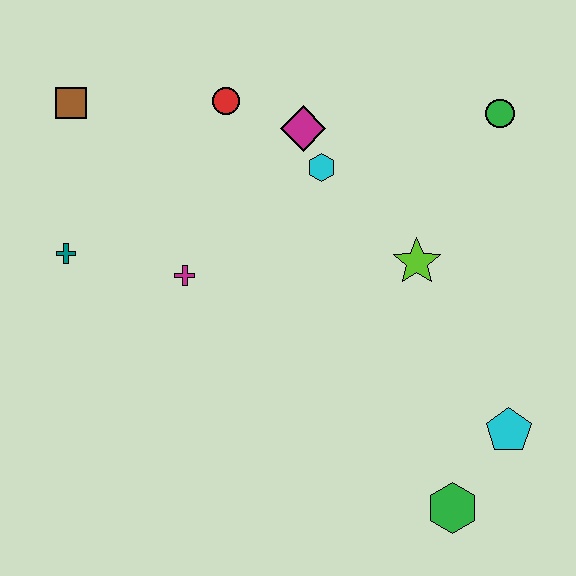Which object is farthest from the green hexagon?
The brown square is farthest from the green hexagon.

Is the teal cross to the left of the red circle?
Yes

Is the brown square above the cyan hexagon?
Yes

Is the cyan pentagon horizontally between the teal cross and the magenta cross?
No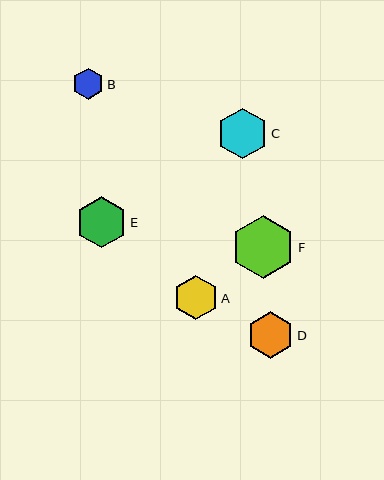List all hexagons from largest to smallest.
From largest to smallest: F, E, C, D, A, B.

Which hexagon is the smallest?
Hexagon B is the smallest with a size of approximately 31 pixels.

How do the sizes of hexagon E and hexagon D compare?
Hexagon E and hexagon D are approximately the same size.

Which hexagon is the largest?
Hexagon F is the largest with a size of approximately 63 pixels.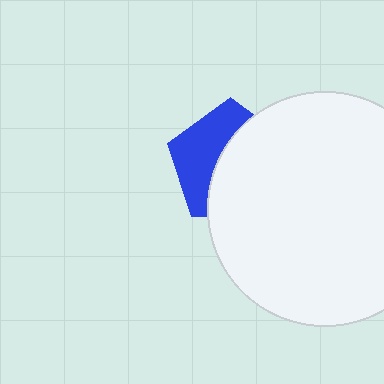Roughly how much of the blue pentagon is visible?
A small part of it is visible (roughly 42%).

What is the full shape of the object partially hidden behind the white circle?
The partially hidden object is a blue pentagon.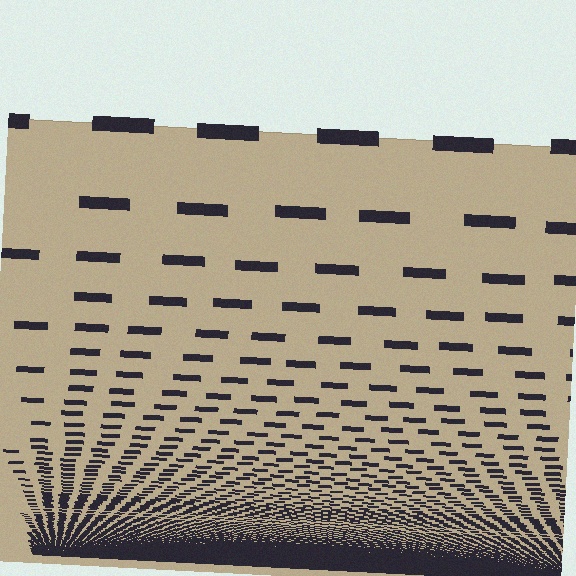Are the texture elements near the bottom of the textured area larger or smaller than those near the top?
Smaller. The gradient is inverted — elements near the bottom are smaller and denser.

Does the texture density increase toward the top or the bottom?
Density increases toward the bottom.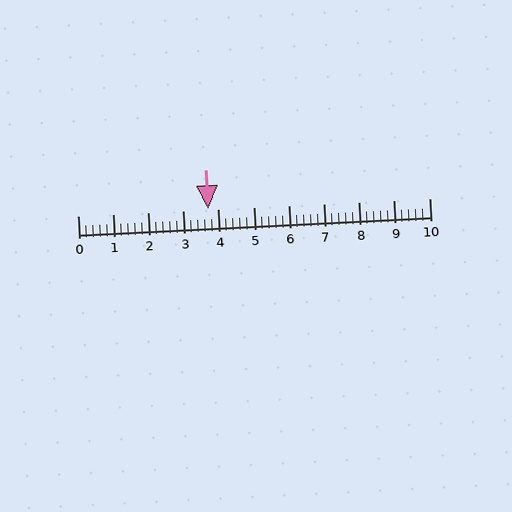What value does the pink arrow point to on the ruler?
The pink arrow points to approximately 3.7.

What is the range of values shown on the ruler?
The ruler shows values from 0 to 10.